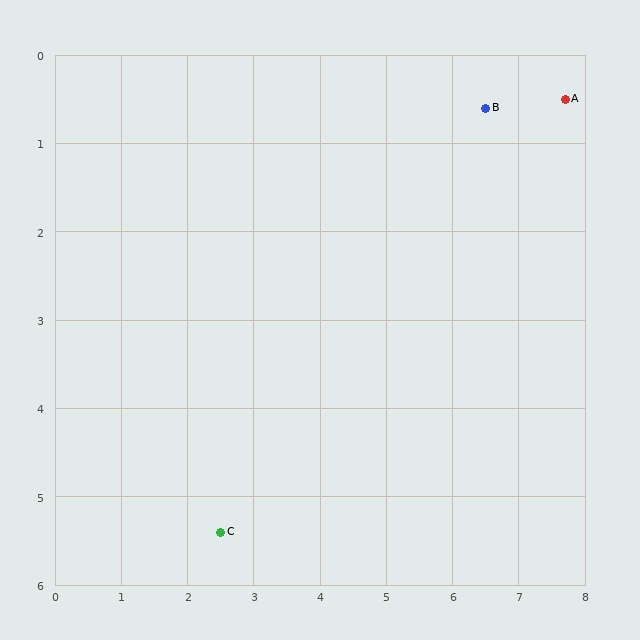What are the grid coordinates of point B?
Point B is at approximately (6.5, 0.6).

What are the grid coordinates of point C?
Point C is at approximately (2.5, 5.4).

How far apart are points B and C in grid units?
Points B and C are about 6.2 grid units apart.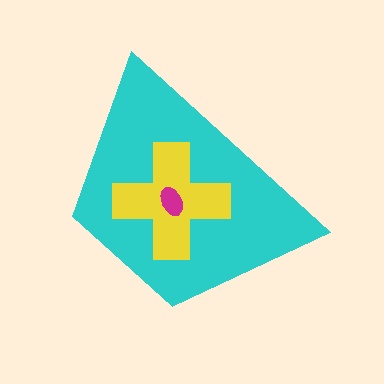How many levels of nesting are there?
3.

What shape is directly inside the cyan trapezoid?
The yellow cross.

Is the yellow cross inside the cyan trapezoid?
Yes.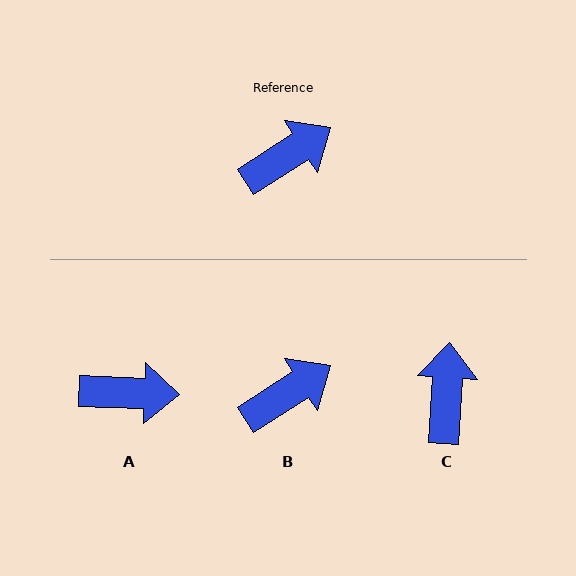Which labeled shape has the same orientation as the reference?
B.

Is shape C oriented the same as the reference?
No, it is off by about 54 degrees.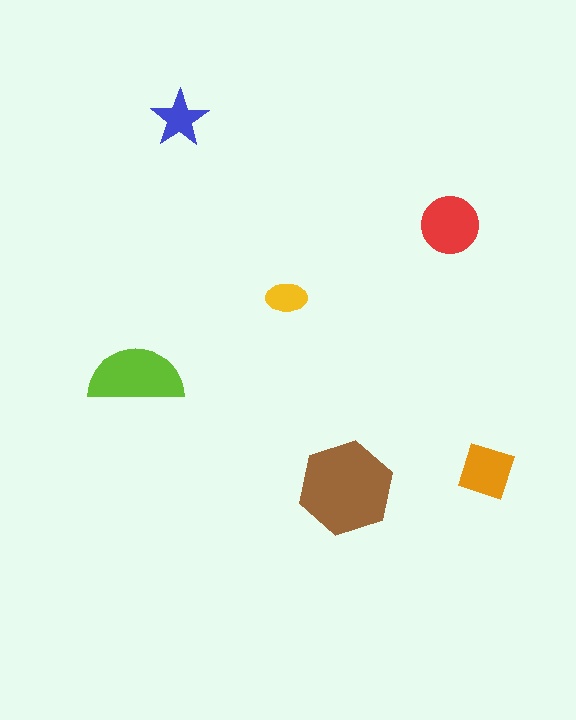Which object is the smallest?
The yellow ellipse.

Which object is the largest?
The brown hexagon.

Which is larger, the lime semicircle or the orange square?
The lime semicircle.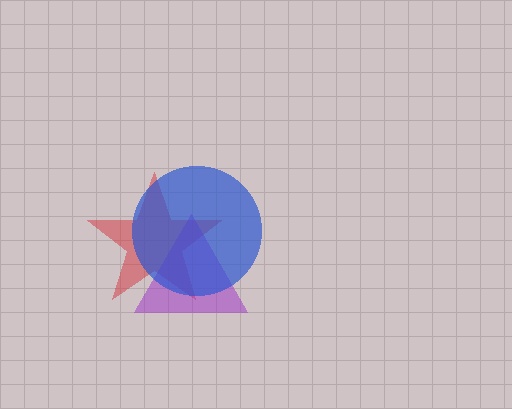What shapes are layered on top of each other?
The layered shapes are: a red star, a purple triangle, a blue circle.